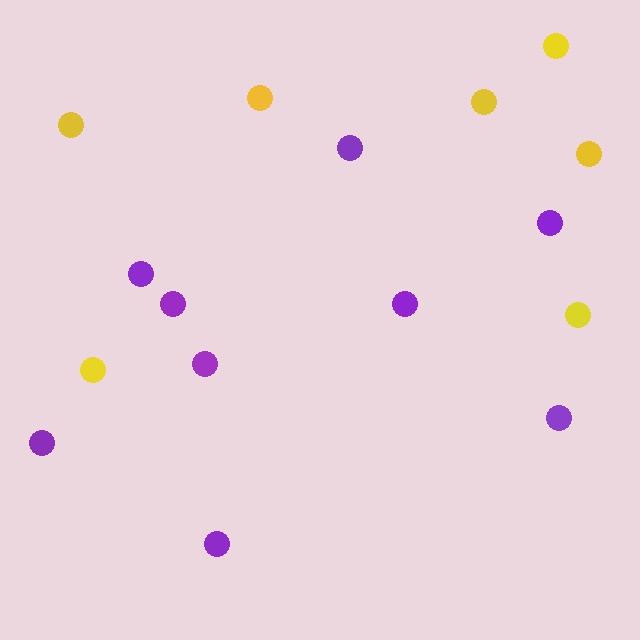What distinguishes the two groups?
There are 2 groups: one group of yellow circles (7) and one group of purple circles (9).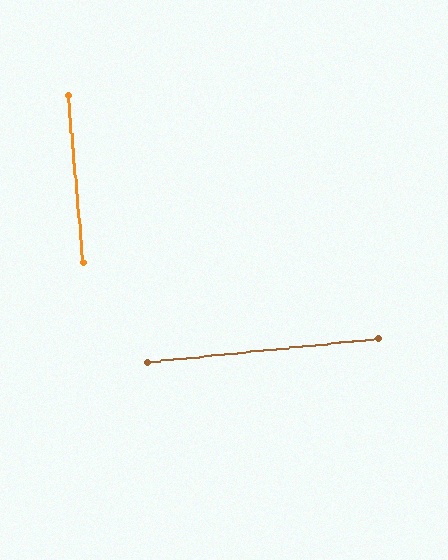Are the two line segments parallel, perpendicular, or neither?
Perpendicular — they meet at approximately 89°.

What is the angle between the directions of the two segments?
Approximately 89 degrees.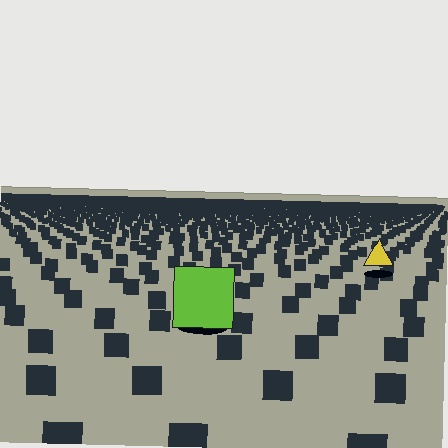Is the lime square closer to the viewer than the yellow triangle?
Yes. The lime square is closer — you can tell from the texture gradient: the ground texture is coarser near it.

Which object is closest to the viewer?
The lime square is closest. The texture marks near it are larger and more spread out.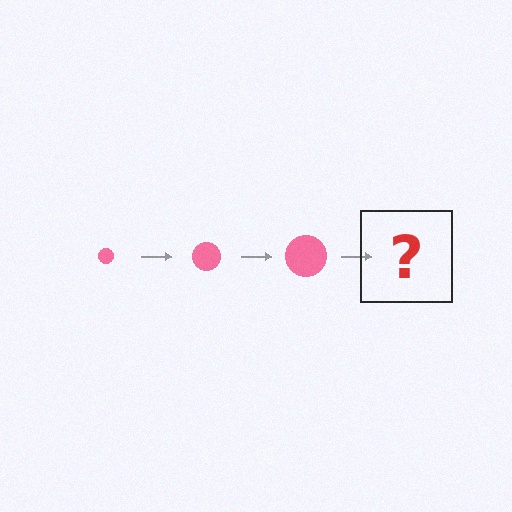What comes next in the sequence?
The next element should be a pink circle, larger than the previous one.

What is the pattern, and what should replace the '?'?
The pattern is that the circle gets progressively larger each step. The '?' should be a pink circle, larger than the previous one.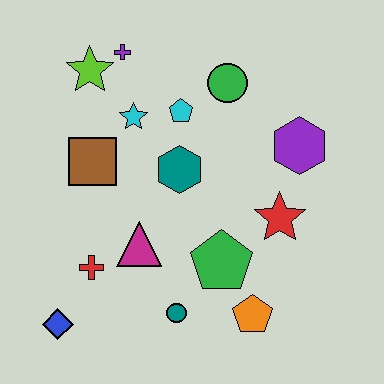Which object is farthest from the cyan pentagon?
The blue diamond is farthest from the cyan pentagon.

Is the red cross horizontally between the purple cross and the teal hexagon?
No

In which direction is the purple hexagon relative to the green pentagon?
The purple hexagon is above the green pentagon.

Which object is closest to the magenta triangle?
The red cross is closest to the magenta triangle.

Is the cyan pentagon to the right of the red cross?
Yes